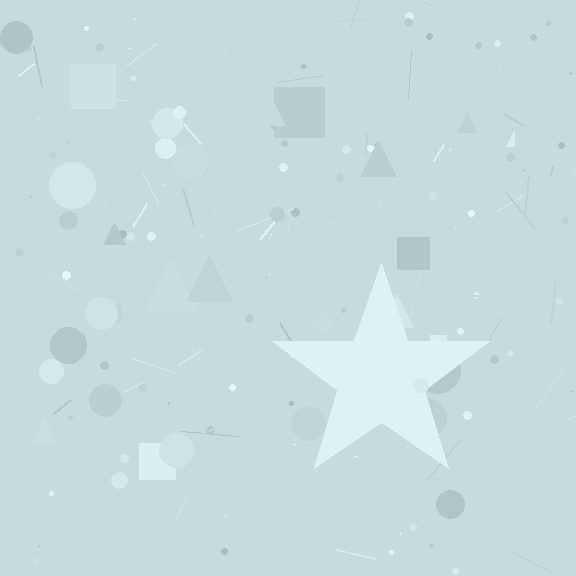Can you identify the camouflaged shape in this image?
The camouflaged shape is a star.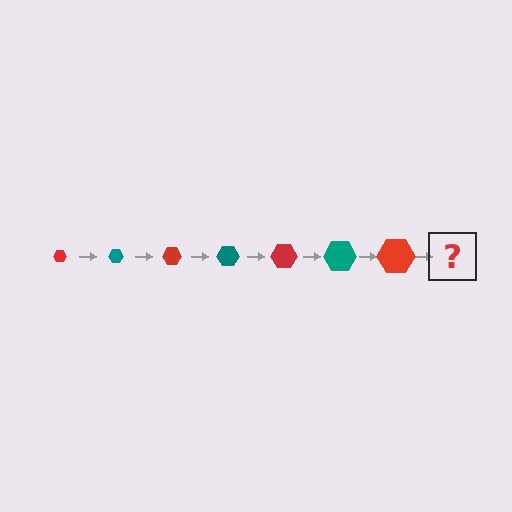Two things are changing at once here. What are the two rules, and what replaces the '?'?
The two rules are that the hexagon grows larger each step and the color cycles through red and teal. The '?' should be a teal hexagon, larger than the previous one.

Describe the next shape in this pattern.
It should be a teal hexagon, larger than the previous one.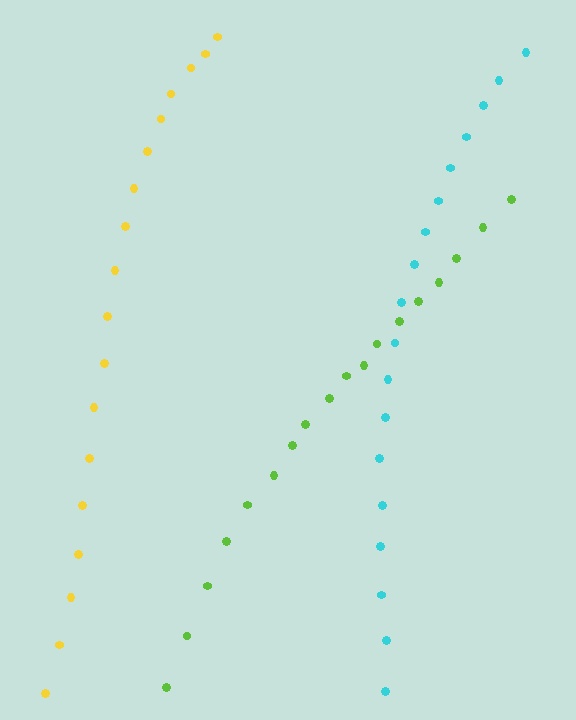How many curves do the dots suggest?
There are 3 distinct paths.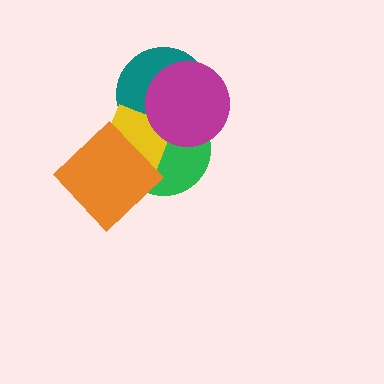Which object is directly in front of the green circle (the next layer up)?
The teal circle is directly in front of the green circle.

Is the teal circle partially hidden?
Yes, it is partially covered by another shape.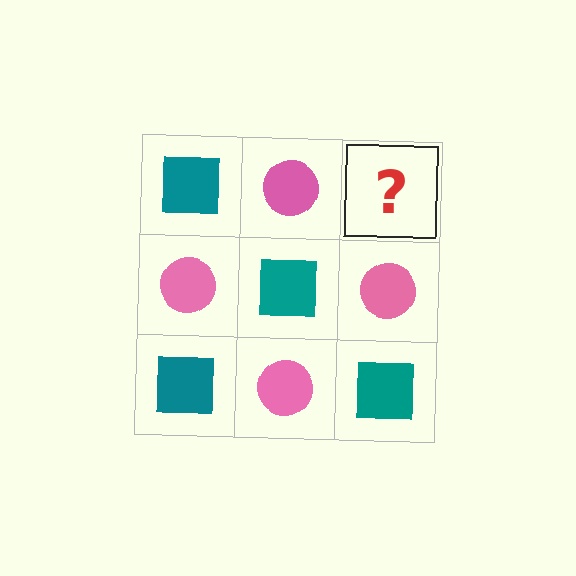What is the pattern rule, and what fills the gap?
The rule is that it alternates teal square and pink circle in a checkerboard pattern. The gap should be filled with a teal square.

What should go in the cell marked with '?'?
The missing cell should contain a teal square.